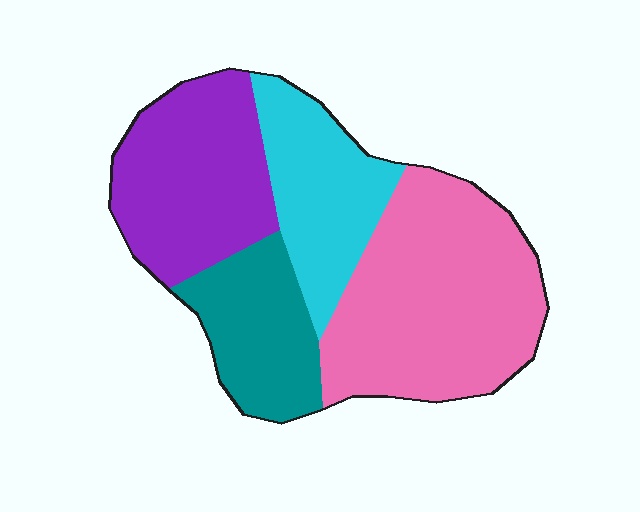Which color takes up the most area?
Pink, at roughly 40%.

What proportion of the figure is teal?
Teal takes up about one sixth (1/6) of the figure.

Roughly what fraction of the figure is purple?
Purple covers about 25% of the figure.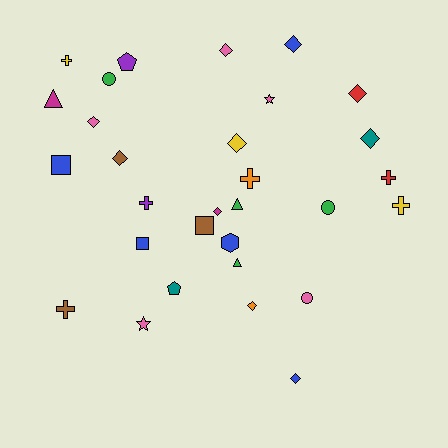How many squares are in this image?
There are 3 squares.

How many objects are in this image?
There are 30 objects.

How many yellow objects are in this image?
There are 3 yellow objects.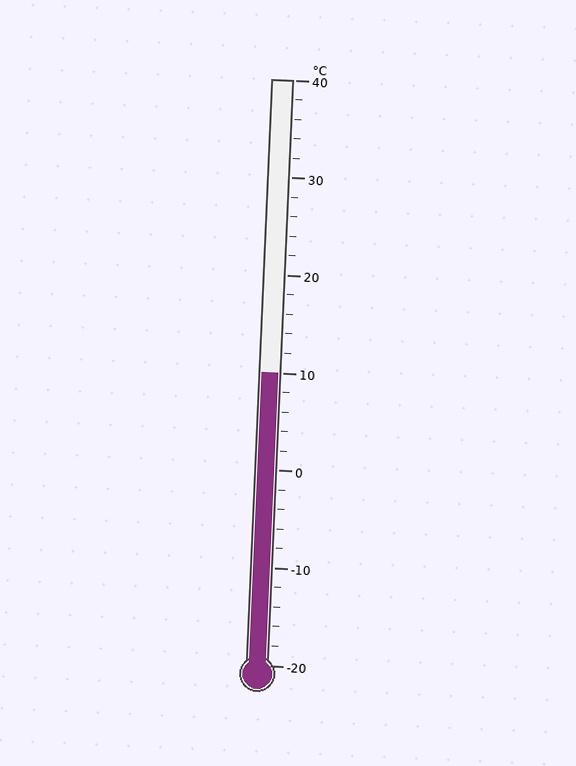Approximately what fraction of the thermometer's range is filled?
The thermometer is filled to approximately 50% of its range.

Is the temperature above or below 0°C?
The temperature is above 0°C.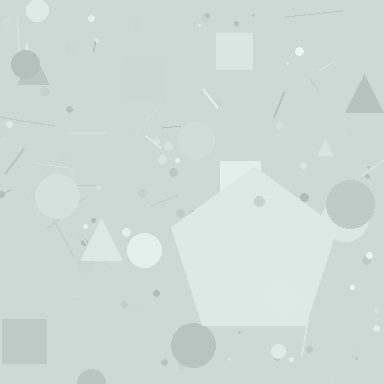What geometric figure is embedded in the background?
A pentagon is embedded in the background.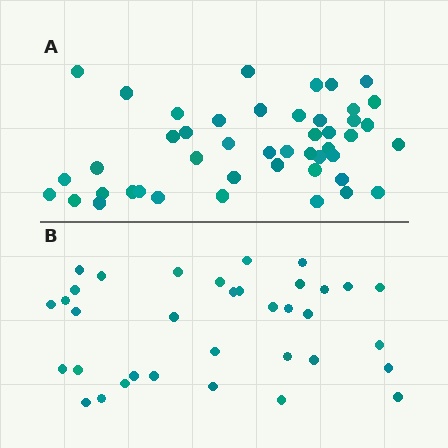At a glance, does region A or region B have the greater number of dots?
Region A (the top region) has more dots.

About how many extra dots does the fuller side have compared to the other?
Region A has roughly 12 or so more dots than region B.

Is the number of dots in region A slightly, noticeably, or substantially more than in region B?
Region A has noticeably more, but not dramatically so. The ratio is roughly 1.3 to 1.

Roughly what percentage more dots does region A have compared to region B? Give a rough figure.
About 30% more.